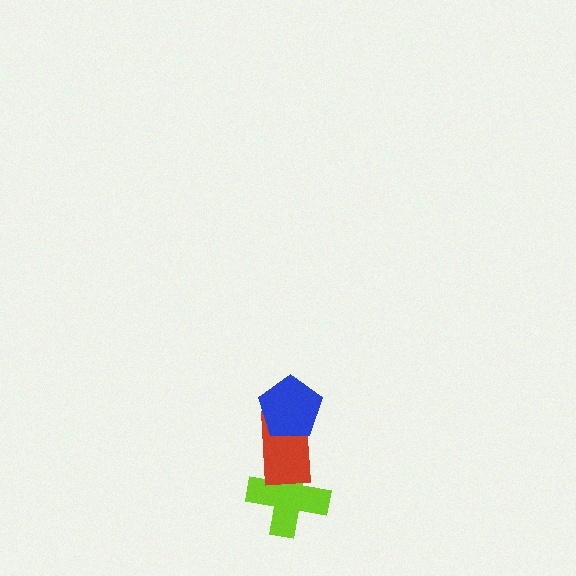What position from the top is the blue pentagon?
The blue pentagon is 1st from the top.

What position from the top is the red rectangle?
The red rectangle is 2nd from the top.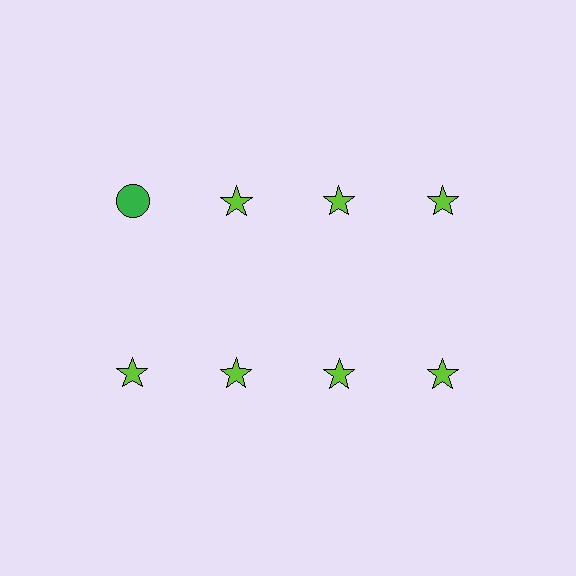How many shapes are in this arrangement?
There are 8 shapes arranged in a grid pattern.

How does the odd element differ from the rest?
It differs in both color (green instead of lime) and shape (circle instead of star).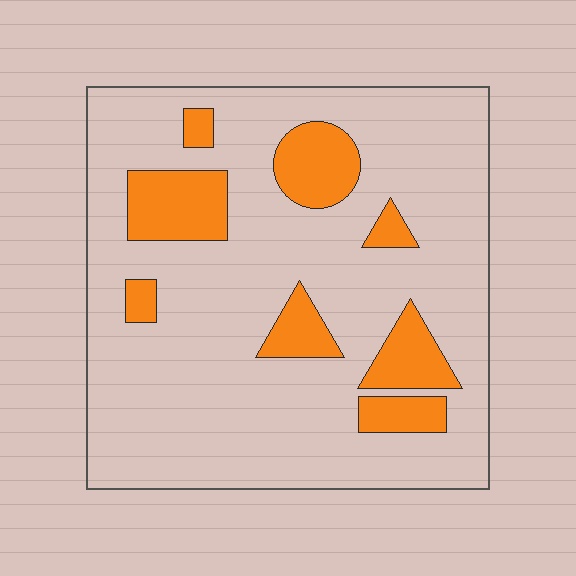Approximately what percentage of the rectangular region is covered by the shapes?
Approximately 20%.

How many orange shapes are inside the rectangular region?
8.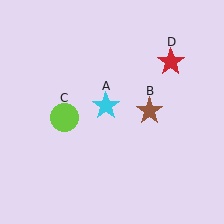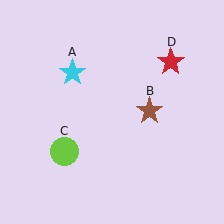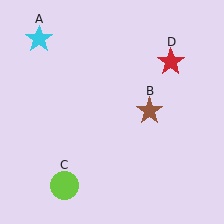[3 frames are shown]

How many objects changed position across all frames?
2 objects changed position: cyan star (object A), lime circle (object C).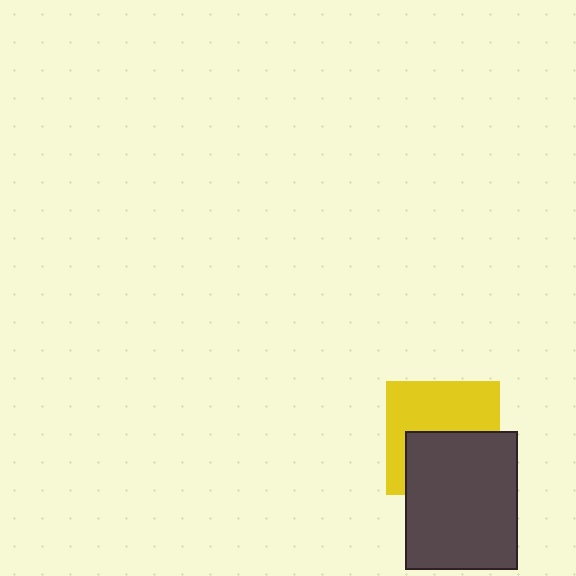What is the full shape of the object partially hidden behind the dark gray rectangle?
The partially hidden object is a yellow square.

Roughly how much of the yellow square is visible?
About half of it is visible (roughly 54%).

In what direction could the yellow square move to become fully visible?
The yellow square could move up. That would shift it out from behind the dark gray rectangle entirely.